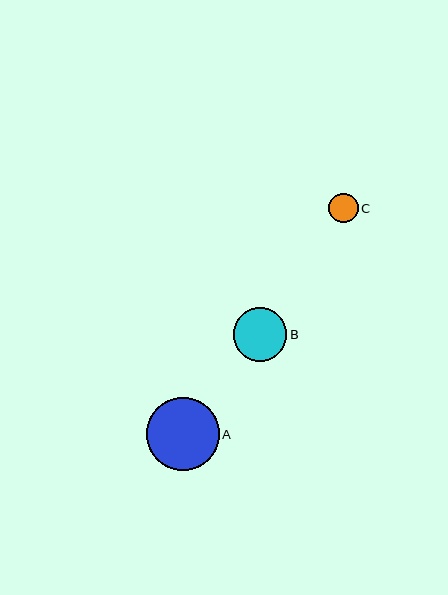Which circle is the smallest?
Circle C is the smallest with a size of approximately 29 pixels.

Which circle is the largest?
Circle A is the largest with a size of approximately 73 pixels.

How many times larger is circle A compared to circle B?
Circle A is approximately 1.4 times the size of circle B.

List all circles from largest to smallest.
From largest to smallest: A, B, C.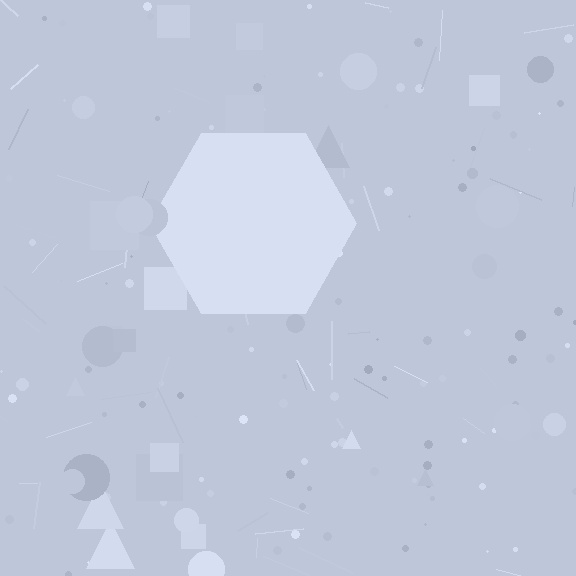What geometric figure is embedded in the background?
A hexagon is embedded in the background.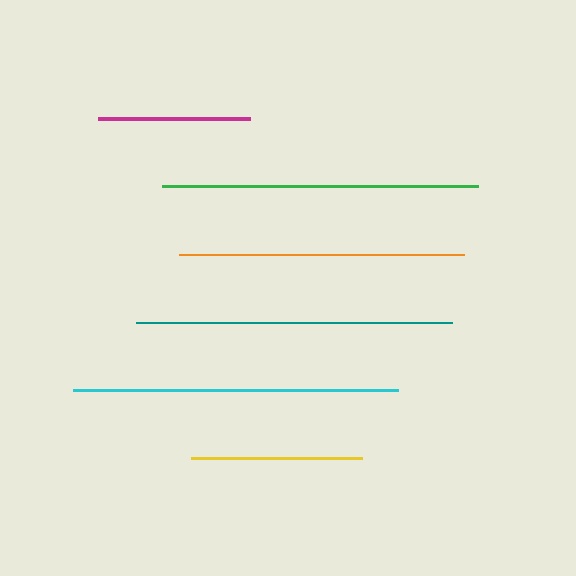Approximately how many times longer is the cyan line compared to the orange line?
The cyan line is approximately 1.1 times the length of the orange line.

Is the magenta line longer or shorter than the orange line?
The orange line is longer than the magenta line.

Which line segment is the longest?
The cyan line is the longest at approximately 325 pixels.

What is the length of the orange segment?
The orange segment is approximately 284 pixels long.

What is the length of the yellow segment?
The yellow segment is approximately 171 pixels long.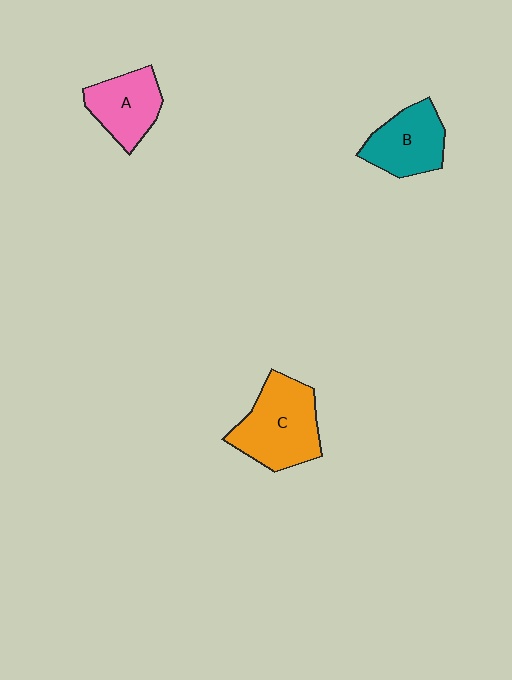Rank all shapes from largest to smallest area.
From largest to smallest: C (orange), B (teal), A (pink).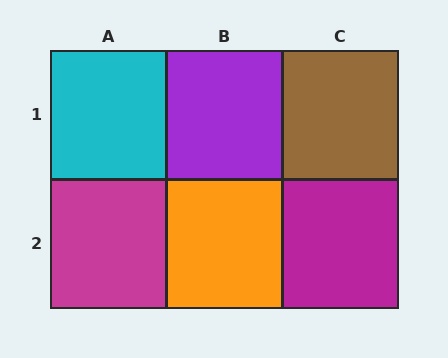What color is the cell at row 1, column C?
Brown.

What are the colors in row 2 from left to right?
Magenta, orange, magenta.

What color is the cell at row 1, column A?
Cyan.